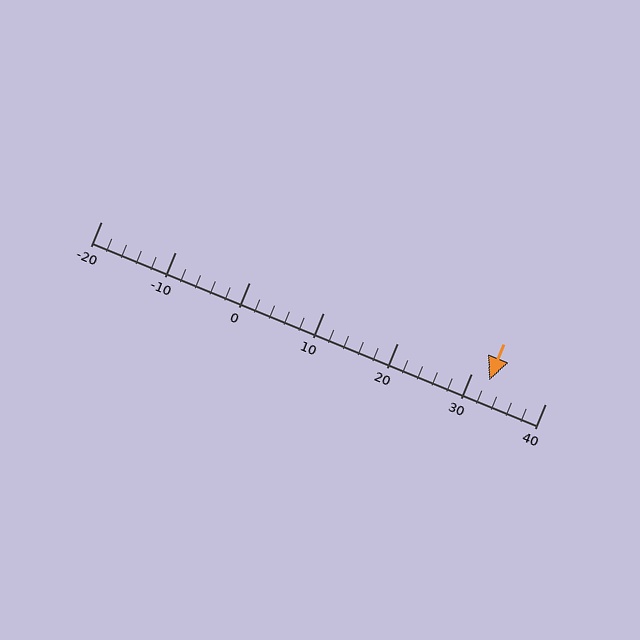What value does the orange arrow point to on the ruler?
The orange arrow points to approximately 32.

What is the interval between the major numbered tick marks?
The major tick marks are spaced 10 units apart.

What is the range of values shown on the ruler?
The ruler shows values from -20 to 40.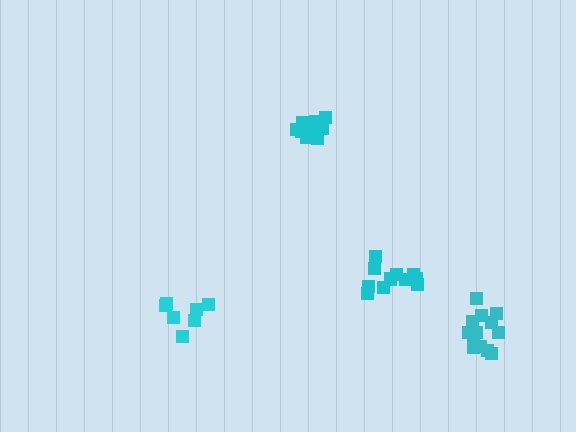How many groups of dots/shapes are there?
There are 4 groups.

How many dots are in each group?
Group 1: 9 dots, Group 2: 12 dots, Group 3: 7 dots, Group 4: 13 dots (41 total).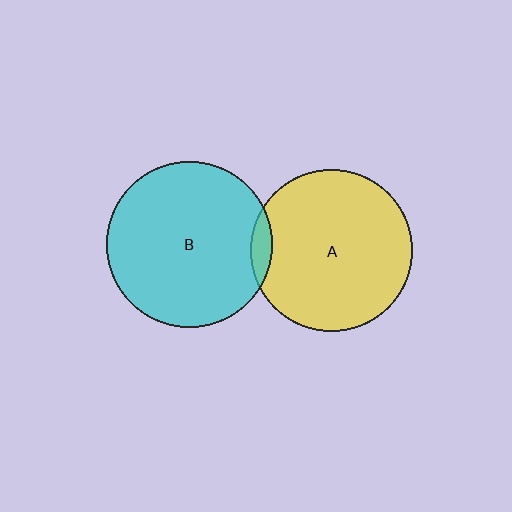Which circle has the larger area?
Circle B (cyan).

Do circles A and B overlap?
Yes.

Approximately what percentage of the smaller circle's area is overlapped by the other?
Approximately 5%.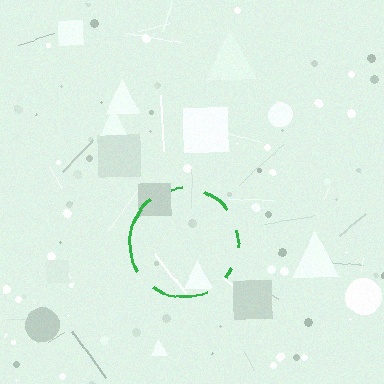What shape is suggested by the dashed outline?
The dashed outline suggests a circle.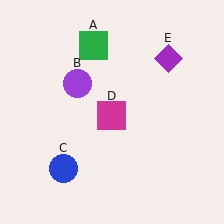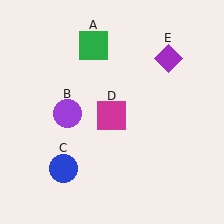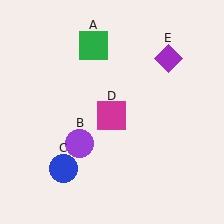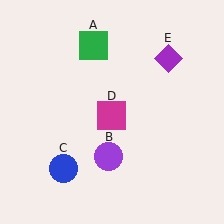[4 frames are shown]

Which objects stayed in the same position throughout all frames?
Green square (object A) and blue circle (object C) and magenta square (object D) and purple diamond (object E) remained stationary.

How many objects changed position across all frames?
1 object changed position: purple circle (object B).